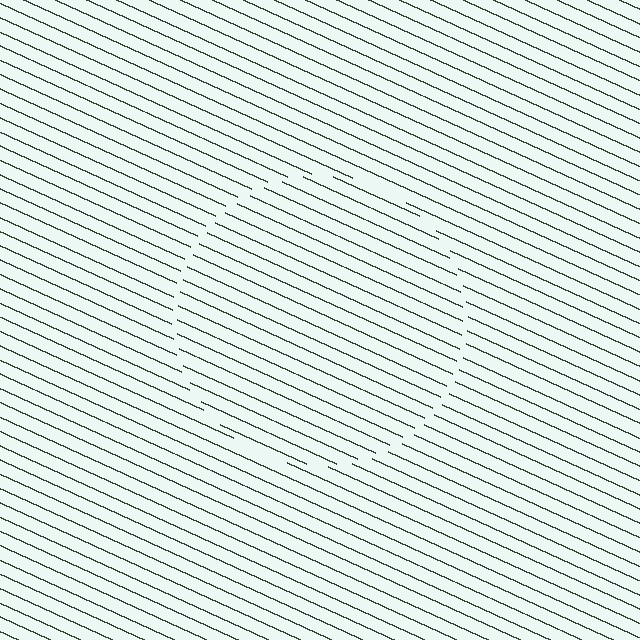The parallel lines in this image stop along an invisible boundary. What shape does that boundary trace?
An illusory circle. The interior of the shape contains the same grating, shifted by half a period — the contour is defined by the phase discontinuity where line-ends from the inner and outer gratings abut.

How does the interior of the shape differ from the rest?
The interior of the shape contains the same grating, shifted by half a period — the contour is defined by the phase discontinuity where line-ends from the inner and outer gratings abut.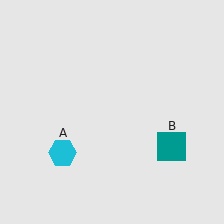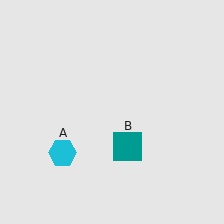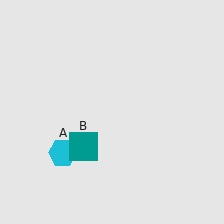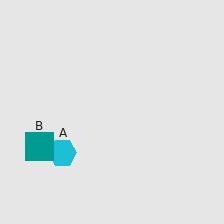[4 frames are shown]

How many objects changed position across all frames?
1 object changed position: teal square (object B).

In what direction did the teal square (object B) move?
The teal square (object B) moved left.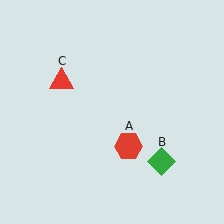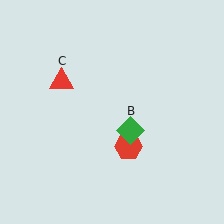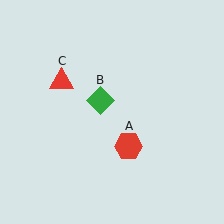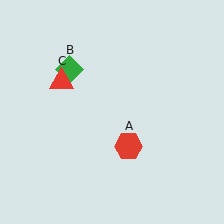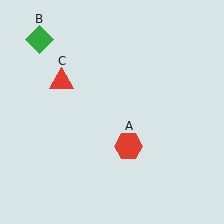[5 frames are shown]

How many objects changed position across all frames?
1 object changed position: green diamond (object B).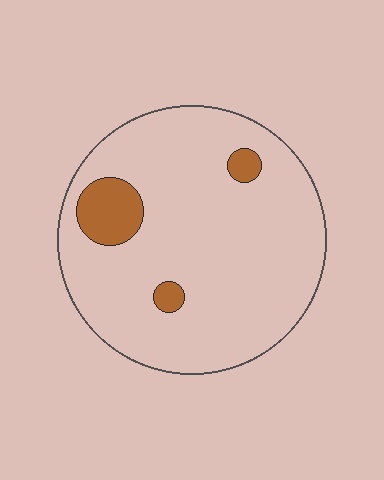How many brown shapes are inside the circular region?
3.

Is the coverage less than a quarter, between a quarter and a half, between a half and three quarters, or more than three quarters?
Less than a quarter.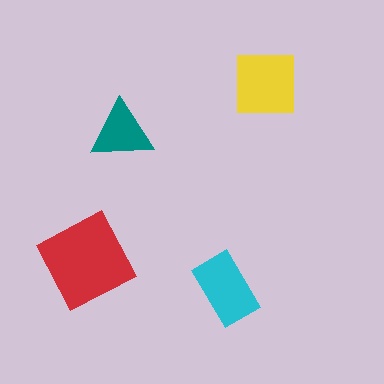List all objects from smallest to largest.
The teal triangle, the cyan rectangle, the yellow square, the red diamond.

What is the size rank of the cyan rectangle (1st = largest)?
3rd.